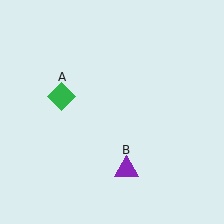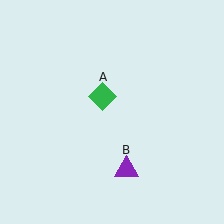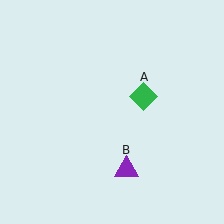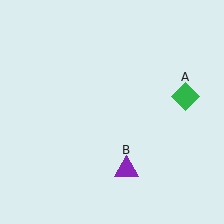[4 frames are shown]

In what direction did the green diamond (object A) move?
The green diamond (object A) moved right.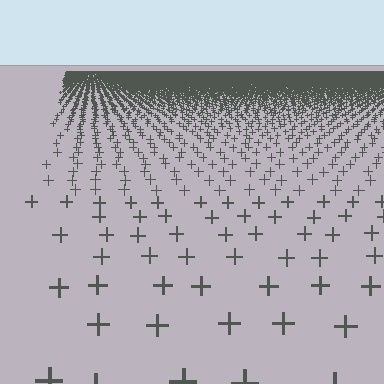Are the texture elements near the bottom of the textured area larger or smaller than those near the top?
Larger. Near the bottom, elements are closer to the viewer and appear at a bigger on-screen size.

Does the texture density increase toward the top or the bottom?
Density increases toward the top.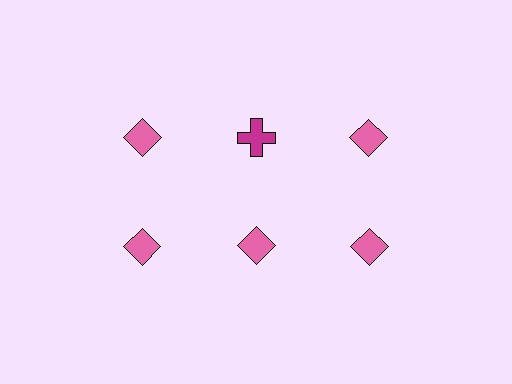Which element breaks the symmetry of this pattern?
The magenta cross in the top row, second from left column breaks the symmetry. All other shapes are pink diamonds.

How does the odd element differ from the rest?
It differs in both color (magenta instead of pink) and shape (cross instead of diamond).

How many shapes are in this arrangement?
There are 6 shapes arranged in a grid pattern.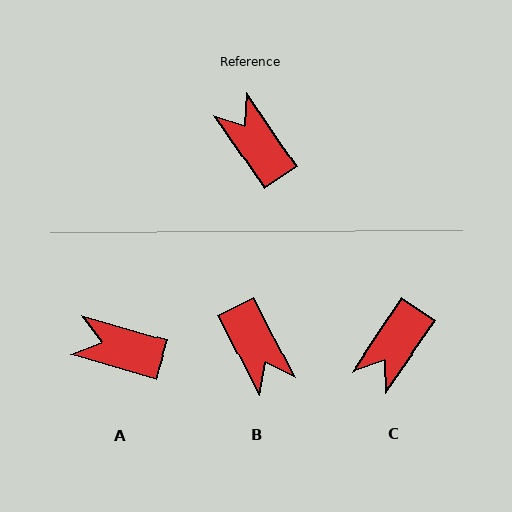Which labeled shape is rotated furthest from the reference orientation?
B, about 172 degrees away.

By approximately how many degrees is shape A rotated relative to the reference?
Approximately 39 degrees counter-clockwise.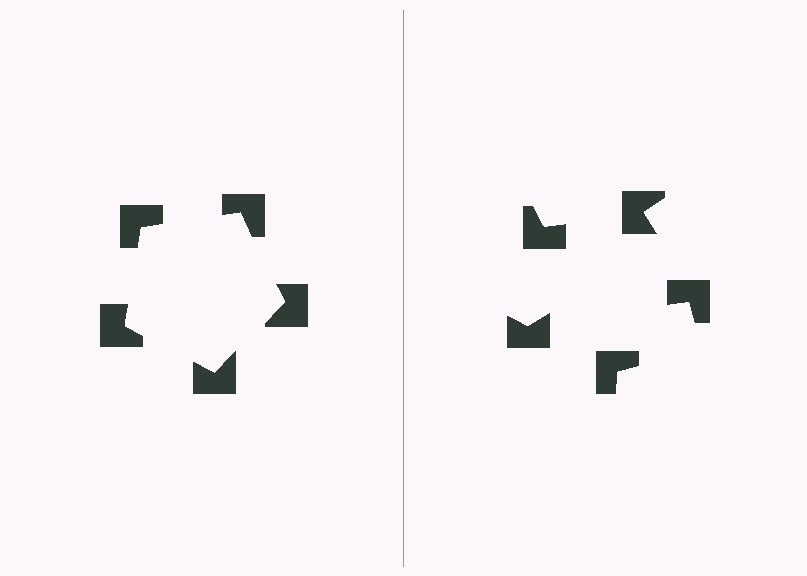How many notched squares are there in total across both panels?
10 — 5 on each side.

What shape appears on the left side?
An illusory pentagon.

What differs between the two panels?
The notched squares are positioned identically on both sides; only the wedge orientations differ. On the left they align to a pentagon; on the right they are misaligned.